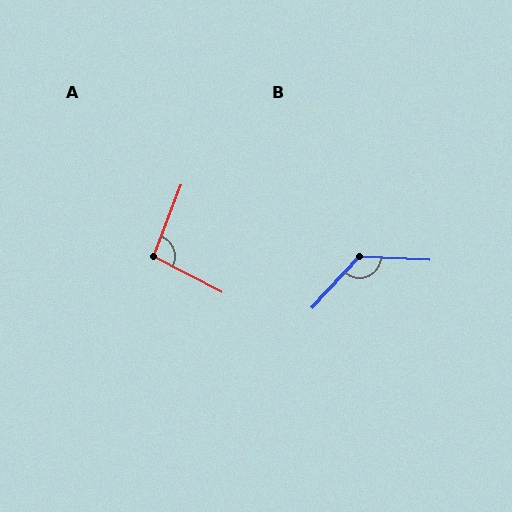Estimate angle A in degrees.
Approximately 97 degrees.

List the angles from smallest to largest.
A (97°), B (130°).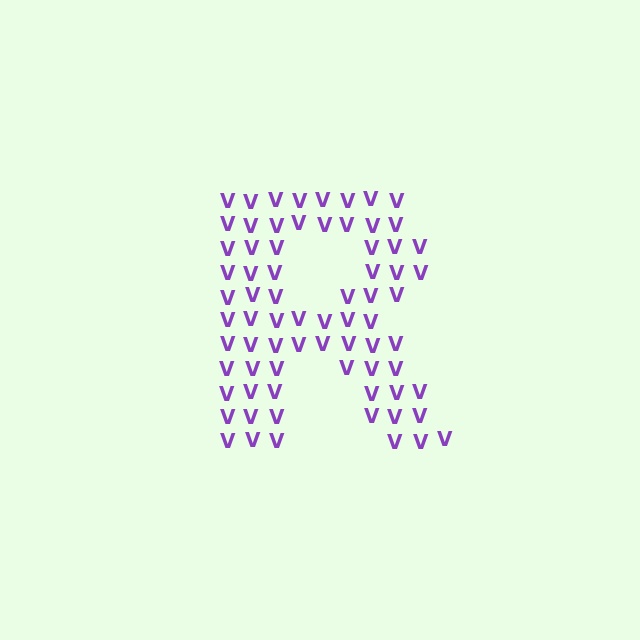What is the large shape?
The large shape is the letter R.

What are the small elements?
The small elements are letter V's.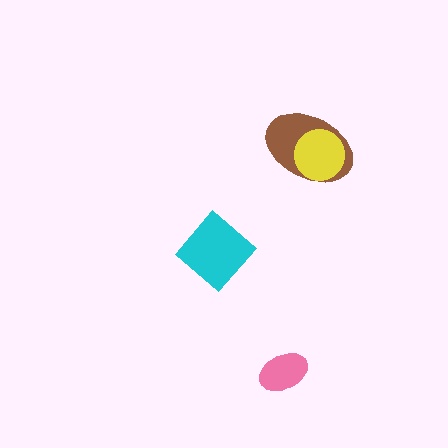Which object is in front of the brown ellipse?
The yellow circle is in front of the brown ellipse.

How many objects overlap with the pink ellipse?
0 objects overlap with the pink ellipse.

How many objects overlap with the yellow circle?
1 object overlaps with the yellow circle.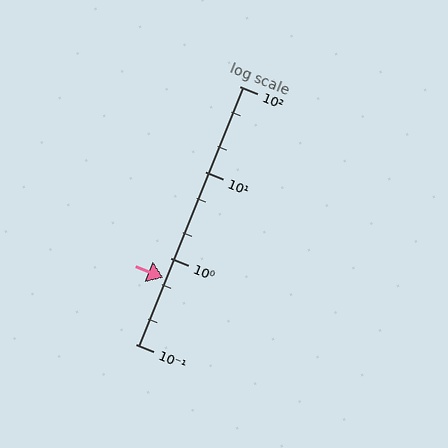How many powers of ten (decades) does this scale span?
The scale spans 3 decades, from 0.1 to 100.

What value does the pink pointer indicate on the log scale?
The pointer indicates approximately 0.59.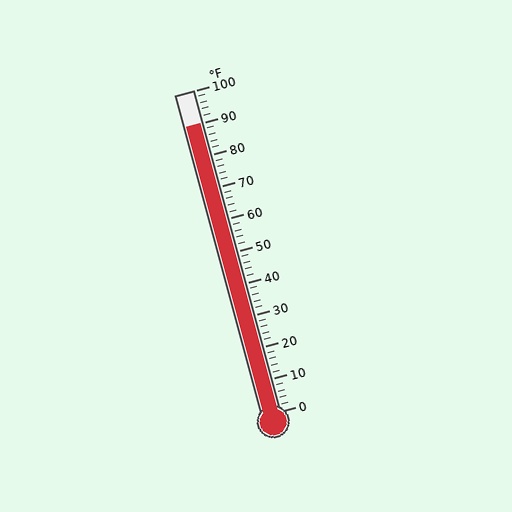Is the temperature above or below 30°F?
The temperature is above 30°F.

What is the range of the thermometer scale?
The thermometer scale ranges from 0°F to 100°F.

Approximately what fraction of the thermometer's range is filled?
The thermometer is filled to approximately 90% of its range.